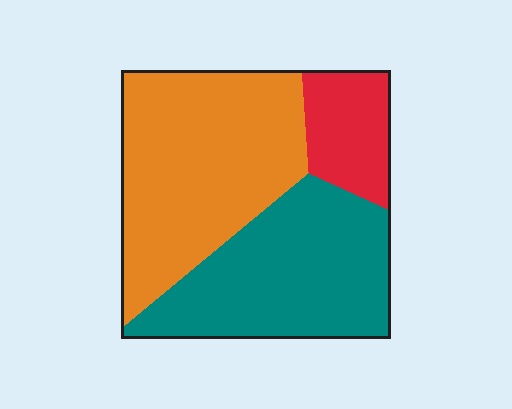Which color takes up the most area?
Orange, at roughly 45%.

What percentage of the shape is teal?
Teal takes up between a quarter and a half of the shape.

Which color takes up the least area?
Red, at roughly 15%.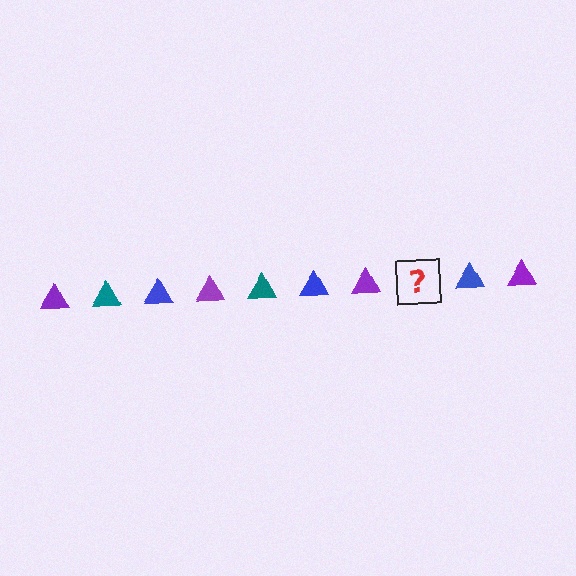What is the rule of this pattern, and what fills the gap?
The rule is that the pattern cycles through purple, teal, blue triangles. The gap should be filled with a teal triangle.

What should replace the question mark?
The question mark should be replaced with a teal triangle.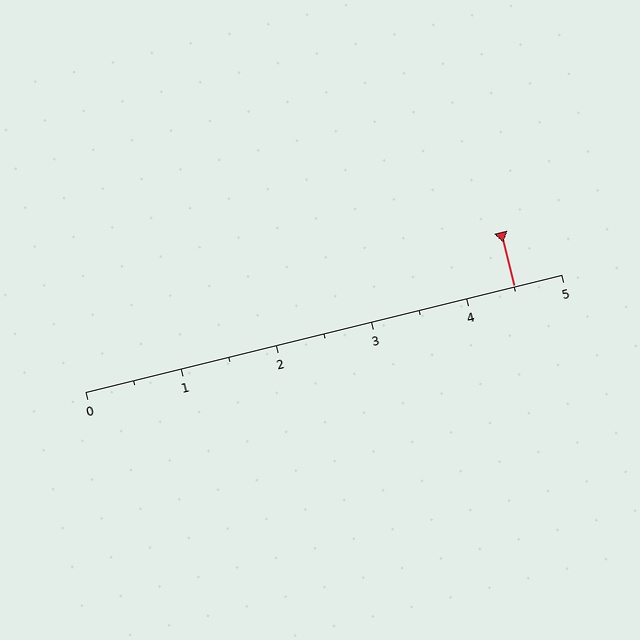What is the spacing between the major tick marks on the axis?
The major ticks are spaced 1 apart.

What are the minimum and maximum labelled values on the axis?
The axis runs from 0 to 5.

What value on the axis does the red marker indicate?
The marker indicates approximately 4.5.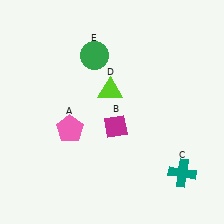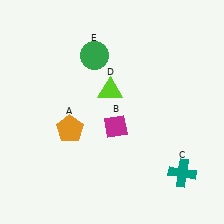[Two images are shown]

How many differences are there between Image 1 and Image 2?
There is 1 difference between the two images.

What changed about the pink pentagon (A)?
In Image 1, A is pink. In Image 2, it changed to orange.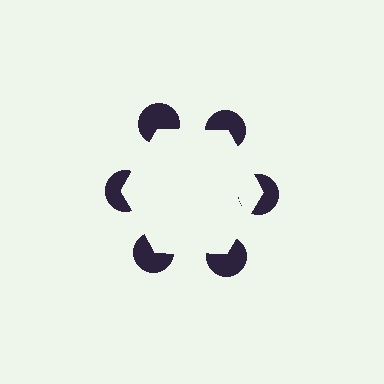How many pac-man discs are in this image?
There are 6 — one at each vertex of the illusory hexagon.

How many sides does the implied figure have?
6 sides.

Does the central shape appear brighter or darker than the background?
It typically appears slightly brighter than the background, even though no actual brightness change is drawn.